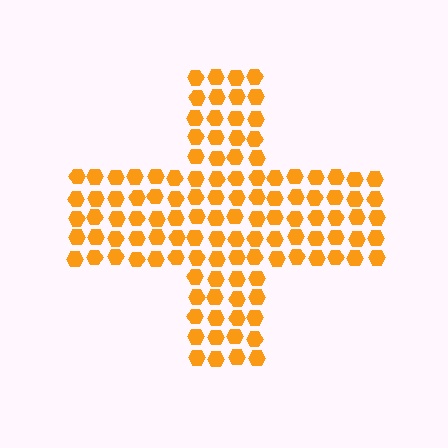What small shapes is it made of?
It is made of small hexagons.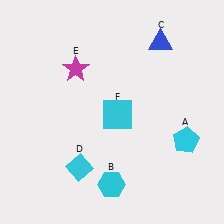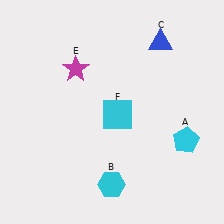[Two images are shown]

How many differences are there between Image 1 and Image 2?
There is 1 difference between the two images.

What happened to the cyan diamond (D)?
The cyan diamond (D) was removed in Image 2. It was in the bottom-left area of Image 1.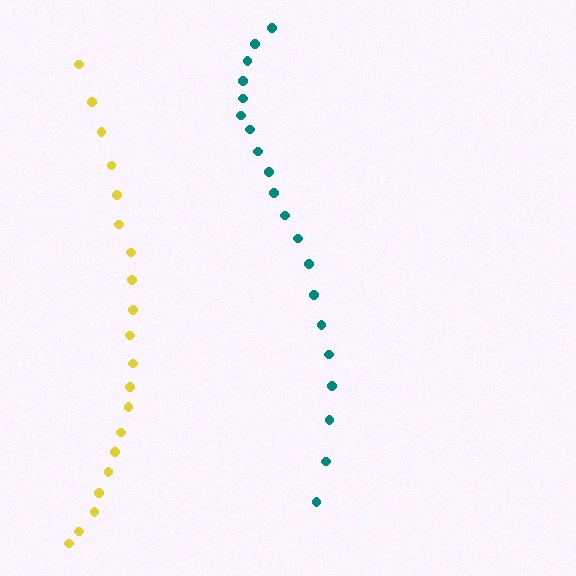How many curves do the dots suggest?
There are 2 distinct paths.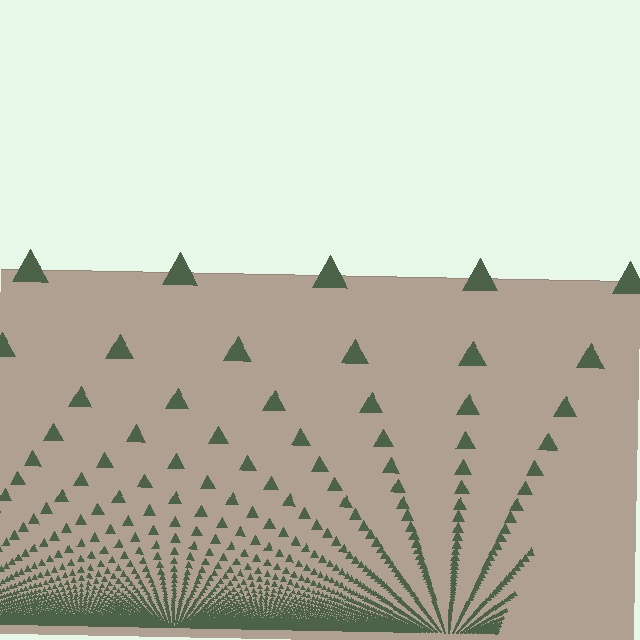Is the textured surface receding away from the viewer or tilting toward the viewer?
The surface appears to tilt toward the viewer. Texture elements get larger and sparser toward the top.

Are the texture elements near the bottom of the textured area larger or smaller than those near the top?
Smaller. The gradient is inverted — elements near the bottom are smaller and denser.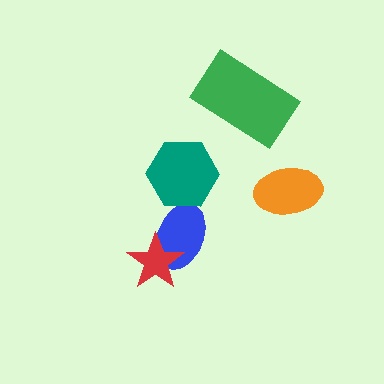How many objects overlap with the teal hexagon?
1 object overlaps with the teal hexagon.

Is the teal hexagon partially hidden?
No, no other shape covers it.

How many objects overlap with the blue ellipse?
2 objects overlap with the blue ellipse.